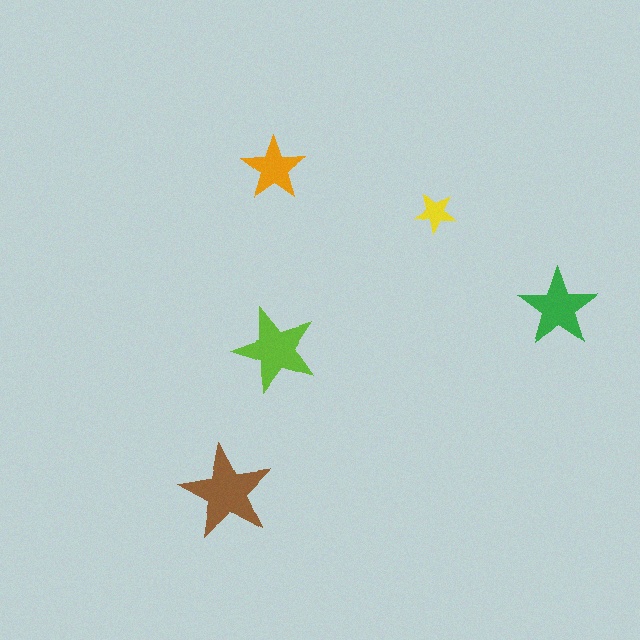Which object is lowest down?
The brown star is bottommost.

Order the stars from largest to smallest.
the brown one, the lime one, the green one, the orange one, the yellow one.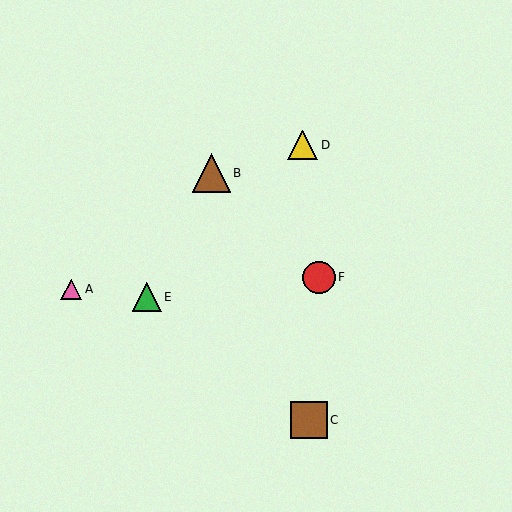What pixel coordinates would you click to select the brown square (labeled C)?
Click at (309, 420) to select the brown square C.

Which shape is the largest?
The brown triangle (labeled B) is the largest.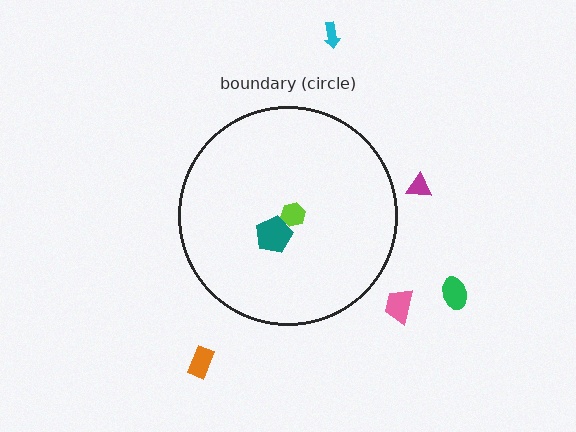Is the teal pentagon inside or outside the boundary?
Inside.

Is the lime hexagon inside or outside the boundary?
Inside.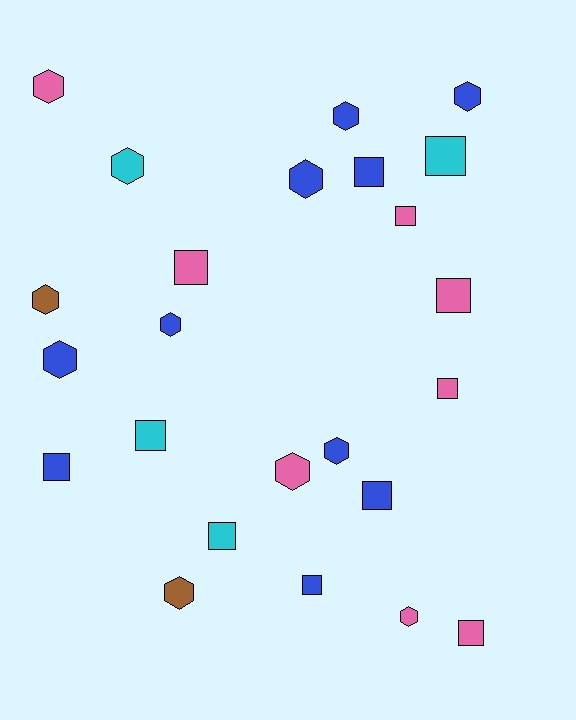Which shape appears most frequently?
Square, with 12 objects.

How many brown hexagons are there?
There are 2 brown hexagons.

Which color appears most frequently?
Blue, with 10 objects.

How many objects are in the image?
There are 24 objects.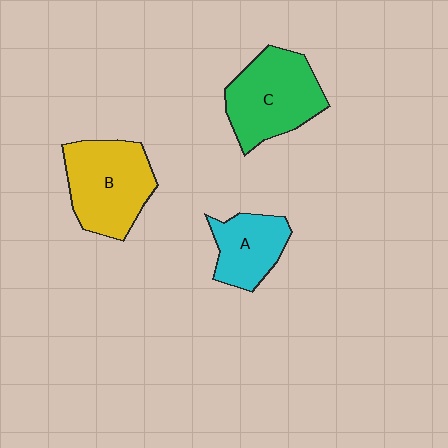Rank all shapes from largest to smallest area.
From largest to smallest: C (green), B (yellow), A (cyan).